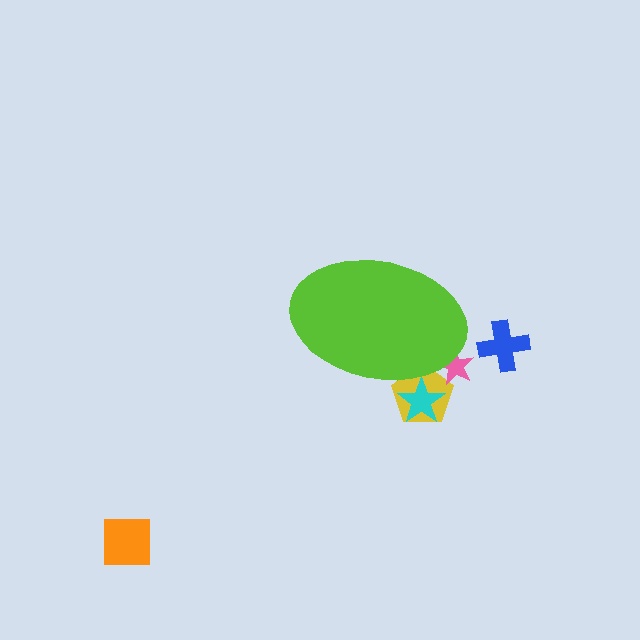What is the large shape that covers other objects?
A lime ellipse.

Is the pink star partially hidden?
Yes, the pink star is partially hidden behind the lime ellipse.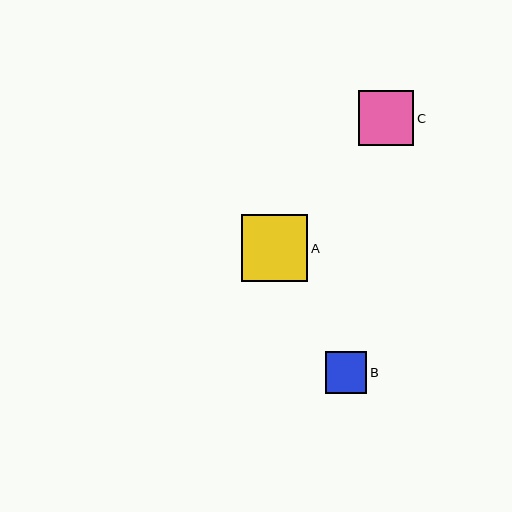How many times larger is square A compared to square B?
Square A is approximately 1.6 times the size of square B.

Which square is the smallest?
Square B is the smallest with a size of approximately 41 pixels.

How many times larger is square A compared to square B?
Square A is approximately 1.6 times the size of square B.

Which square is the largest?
Square A is the largest with a size of approximately 67 pixels.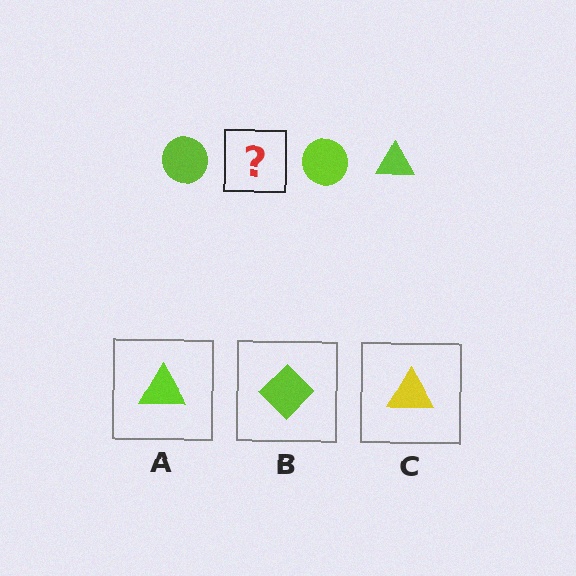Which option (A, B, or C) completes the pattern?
A.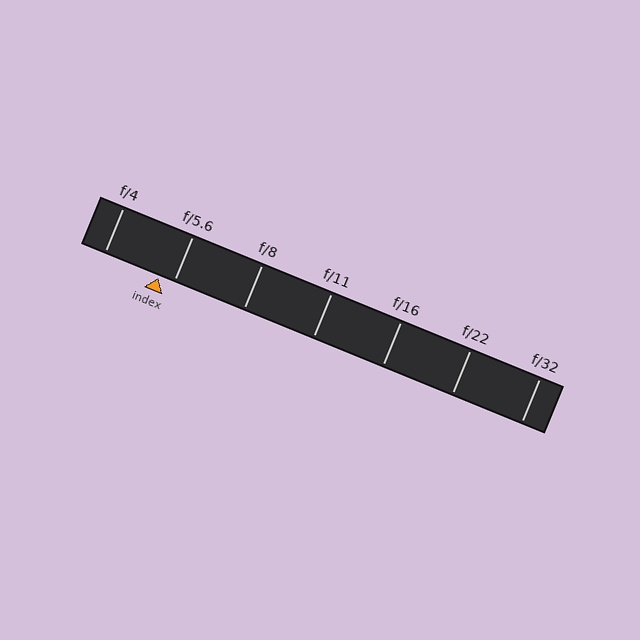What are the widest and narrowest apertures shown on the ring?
The widest aperture shown is f/4 and the narrowest is f/32.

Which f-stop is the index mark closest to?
The index mark is closest to f/5.6.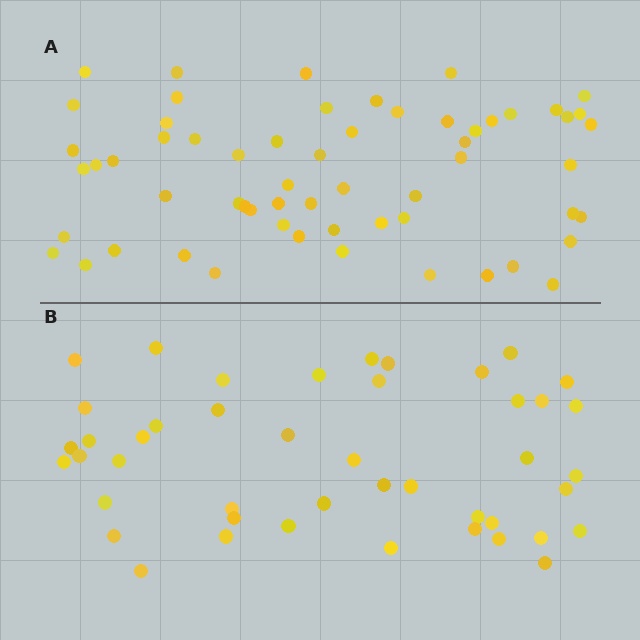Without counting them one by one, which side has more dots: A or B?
Region A (the top region) has more dots.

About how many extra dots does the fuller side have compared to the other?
Region A has approximately 15 more dots than region B.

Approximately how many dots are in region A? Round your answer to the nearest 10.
About 60 dots.